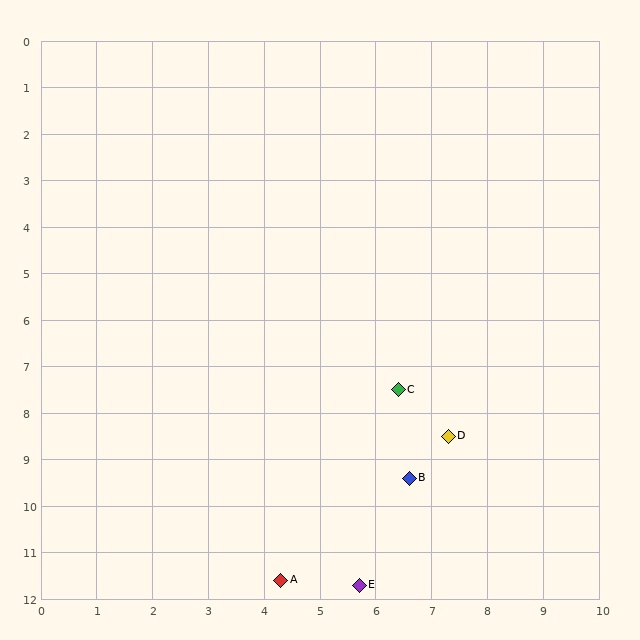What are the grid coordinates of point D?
Point D is at approximately (7.3, 8.5).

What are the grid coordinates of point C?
Point C is at approximately (6.4, 7.5).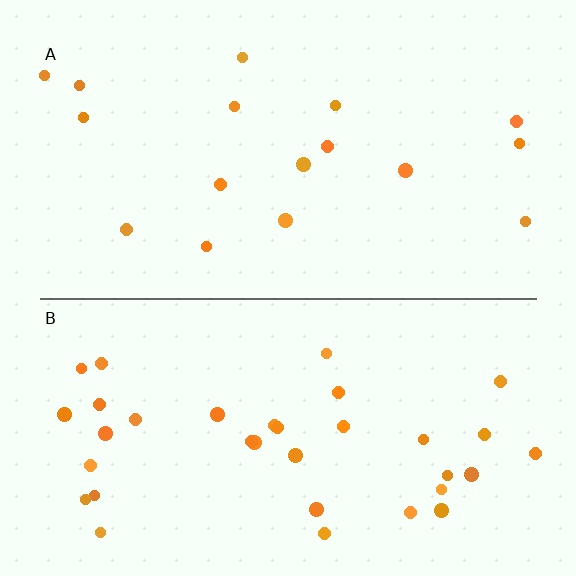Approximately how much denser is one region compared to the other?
Approximately 2.0× — region B over region A.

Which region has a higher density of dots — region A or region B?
B (the bottom).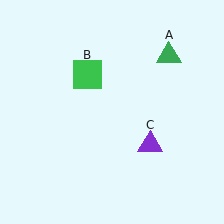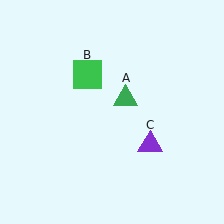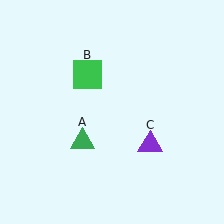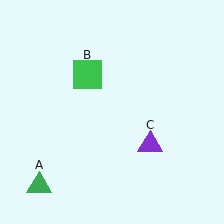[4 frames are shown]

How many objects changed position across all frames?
1 object changed position: green triangle (object A).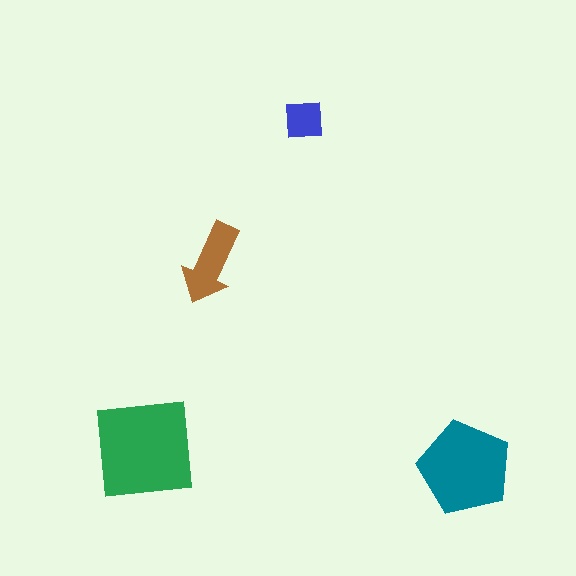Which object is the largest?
The green square.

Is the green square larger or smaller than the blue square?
Larger.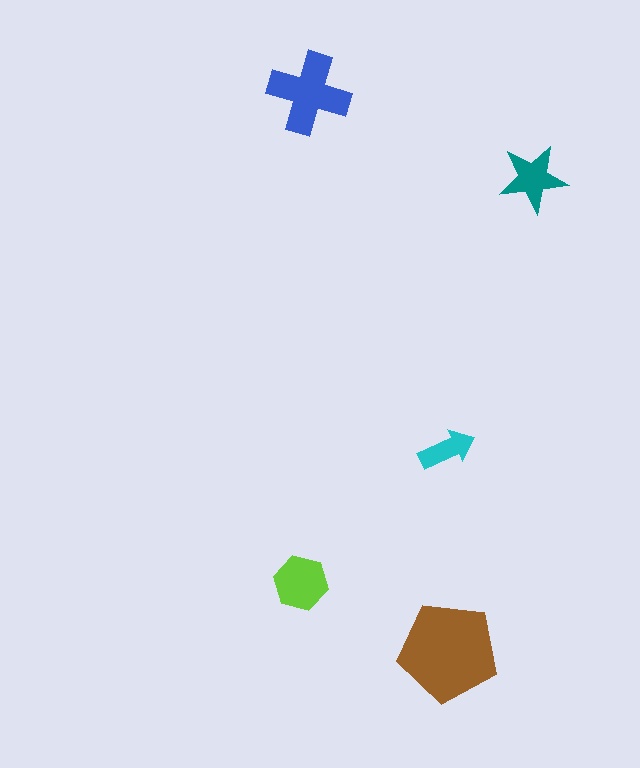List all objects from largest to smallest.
The brown pentagon, the blue cross, the lime hexagon, the teal star, the cyan arrow.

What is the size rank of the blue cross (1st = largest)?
2nd.